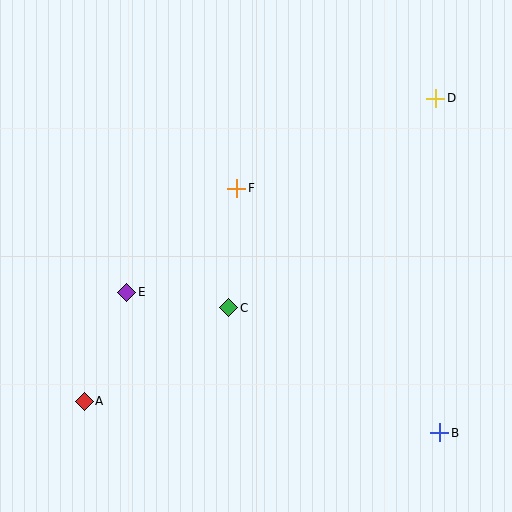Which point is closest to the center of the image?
Point C at (229, 308) is closest to the center.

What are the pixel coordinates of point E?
Point E is at (127, 292).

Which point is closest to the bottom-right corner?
Point B is closest to the bottom-right corner.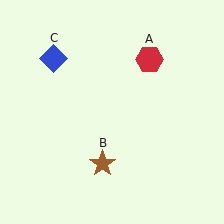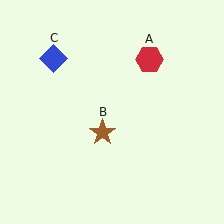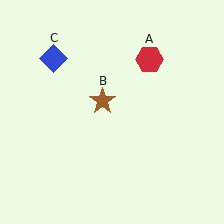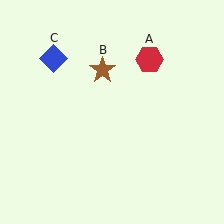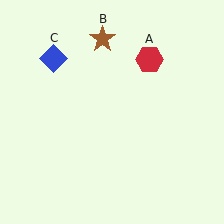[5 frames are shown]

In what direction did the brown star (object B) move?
The brown star (object B) moved up.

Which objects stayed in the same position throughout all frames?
Red hexagon (object A) and blue diamond (object C) remained stationary.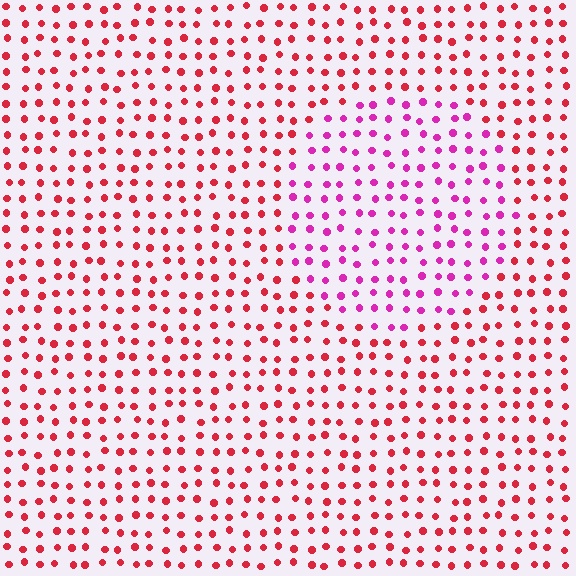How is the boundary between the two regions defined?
The boundary is defined purely by a slight shift in hue (about 40 degrees). Spacing, size, and orientation are identical on both sides.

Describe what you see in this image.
The image is filled with small red elements in a uniform arrangement. A circle-shaped region is visible where the elements are tinted to a slightly different hue, forming a subtle color boundary.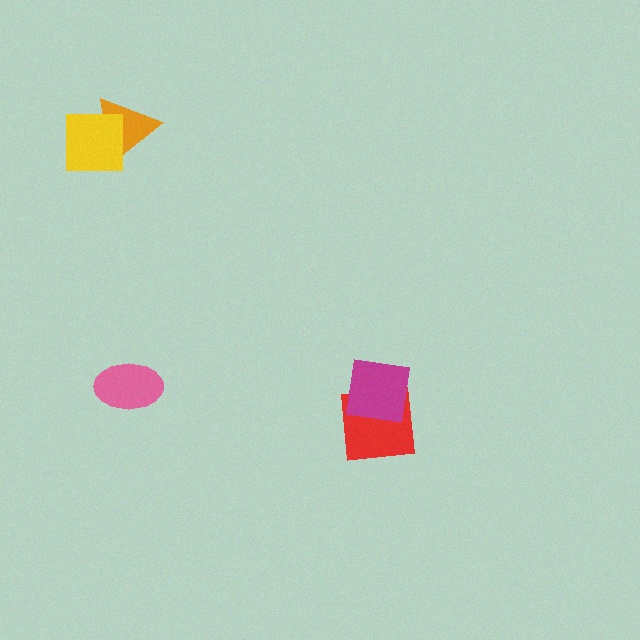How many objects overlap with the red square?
1 object overlaps with the red square.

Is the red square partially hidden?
Yes, it is partially covered by another shape.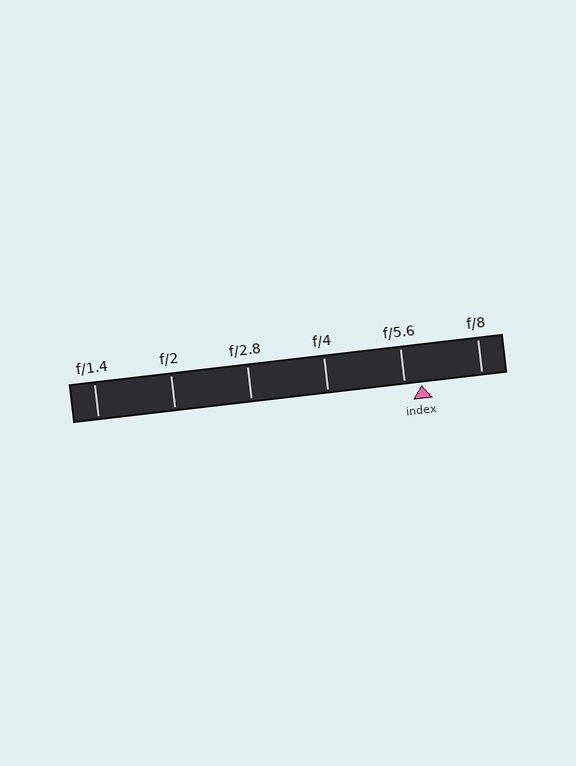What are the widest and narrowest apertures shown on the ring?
The widest aperture shown is f/1.4 and the narrowest is f/8.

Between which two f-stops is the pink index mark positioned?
The index mark is between f/5.6 and f/8.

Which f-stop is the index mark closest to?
The index mark is closest to f/5.6.